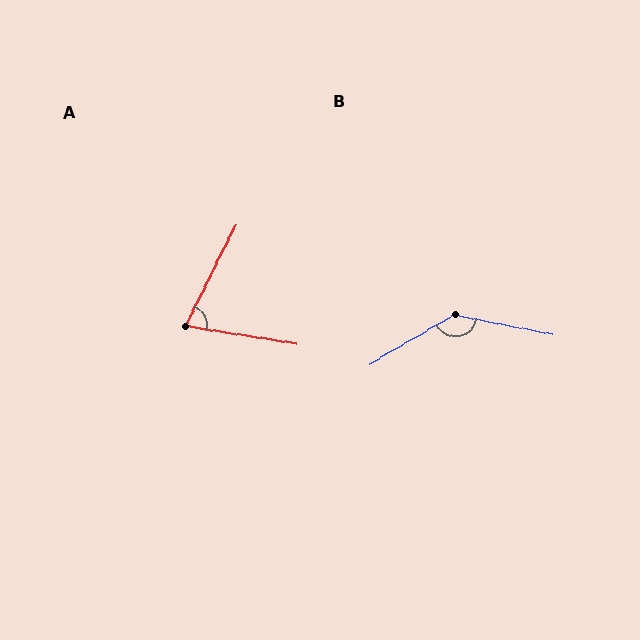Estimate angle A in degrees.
Approximately 73 degrees.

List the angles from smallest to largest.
A (73°), B (138°).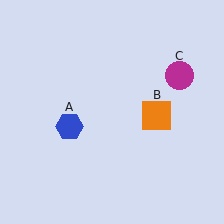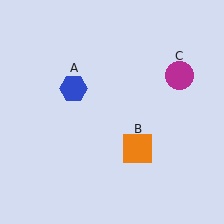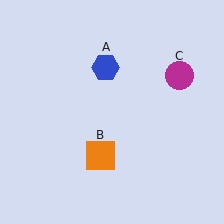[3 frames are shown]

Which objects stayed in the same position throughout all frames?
Magenta circle (object C) remained stationary.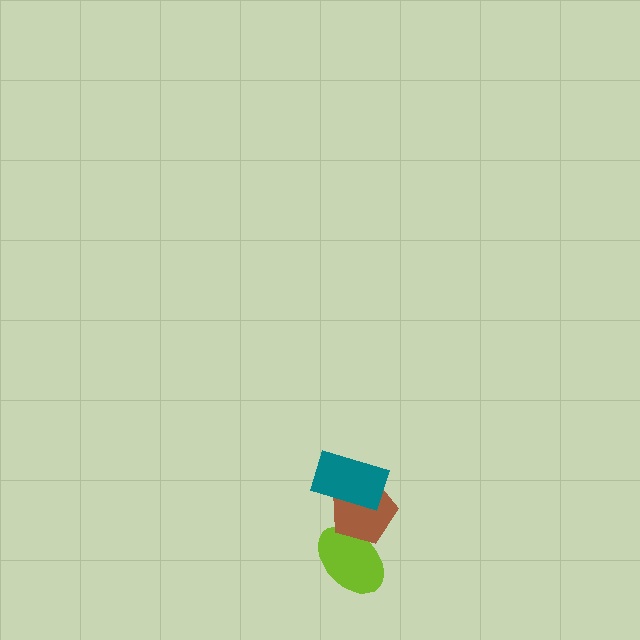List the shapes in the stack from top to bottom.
From top to bottom: the teal rectangle, the brown pentagon, the lime ellipse.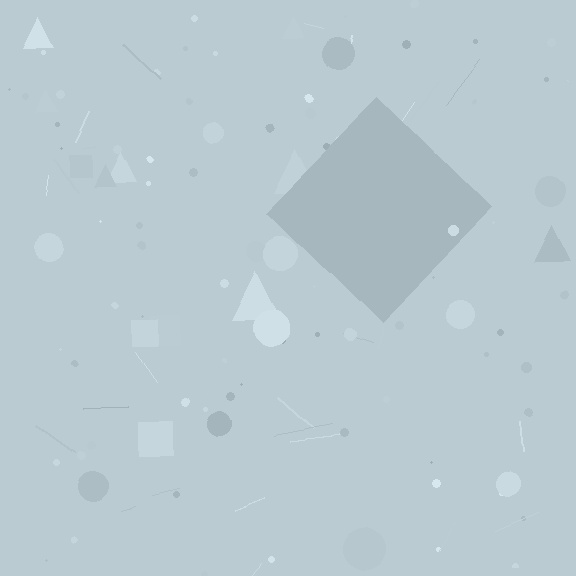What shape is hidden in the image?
A diamond is hidden in the image.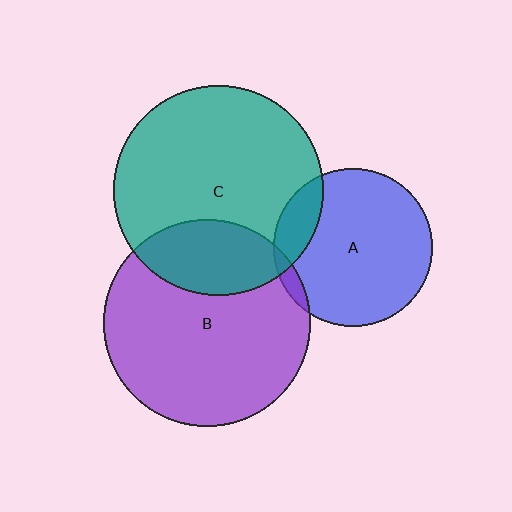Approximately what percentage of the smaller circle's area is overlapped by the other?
Approximately 5%.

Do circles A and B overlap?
Yes.